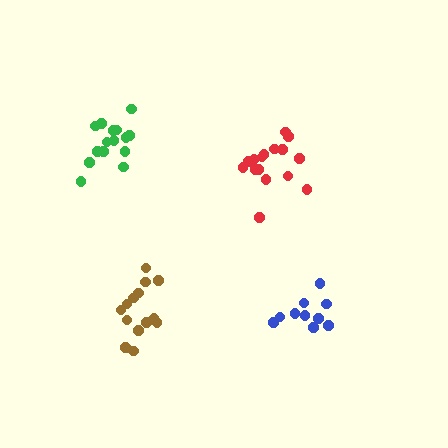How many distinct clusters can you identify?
There are 4 distinct clusters.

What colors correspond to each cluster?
The clusters are colored: brown, red, blue, green.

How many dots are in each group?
Group 1: 14 dots, Group 2: 16 dots, Group 3: 10 dots, Group 4: 15 dots (55 total).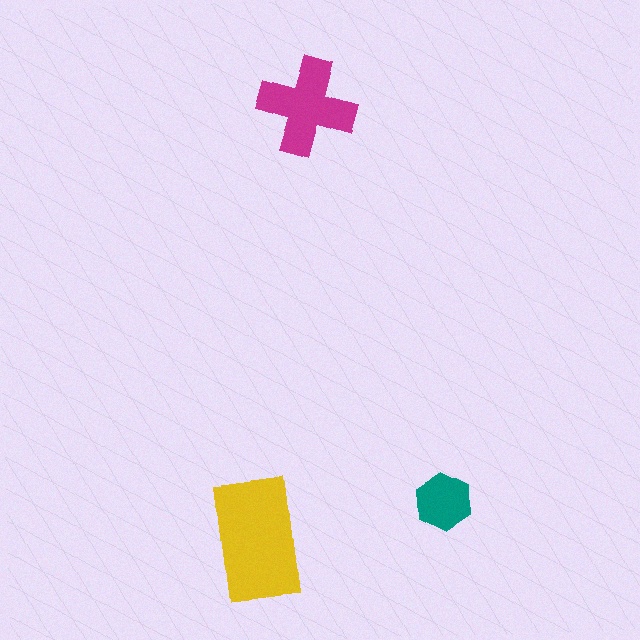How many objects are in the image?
There are 3 objects in the image.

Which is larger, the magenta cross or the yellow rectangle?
The yellow rectangle.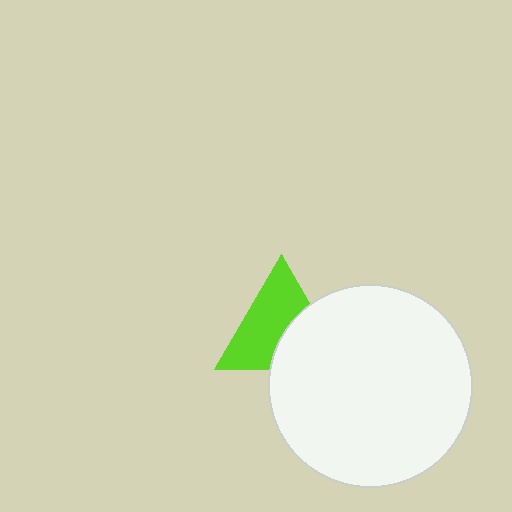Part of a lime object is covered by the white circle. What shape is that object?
It is a triangle.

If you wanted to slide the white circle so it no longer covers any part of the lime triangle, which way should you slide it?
Slide it toward the lower-right — that is the most direct way to separate the two shapes.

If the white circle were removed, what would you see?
You would see the complete lime triangle.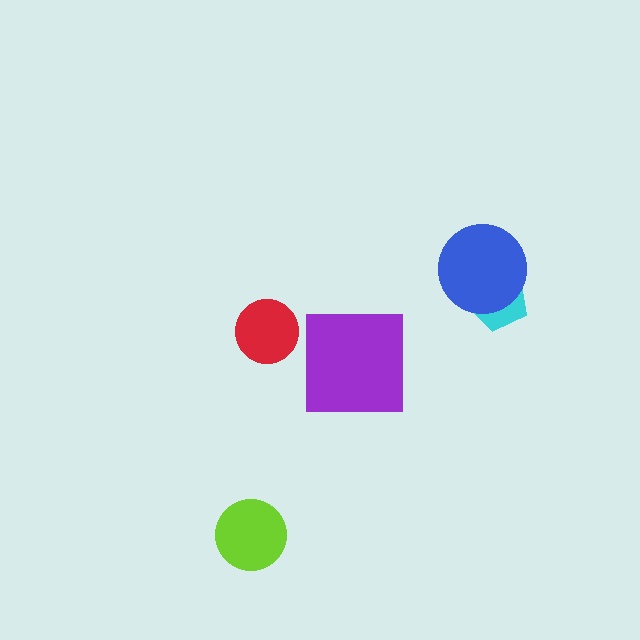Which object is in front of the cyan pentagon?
The blue circle is in front of the cyan pentagon.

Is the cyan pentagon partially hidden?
Yes, it is partially covered by another shape.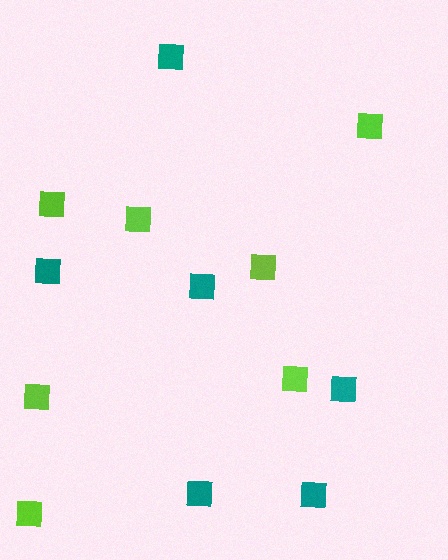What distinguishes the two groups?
There are 2 groups: one group of lime squares (7) and one group of teal squares (6).